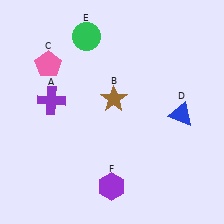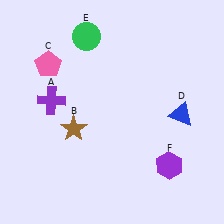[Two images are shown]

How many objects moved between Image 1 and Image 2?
2 objects moved between the two images.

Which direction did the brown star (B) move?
The brown star (B) moved left.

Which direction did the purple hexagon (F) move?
The purple hexagon (F) moved right.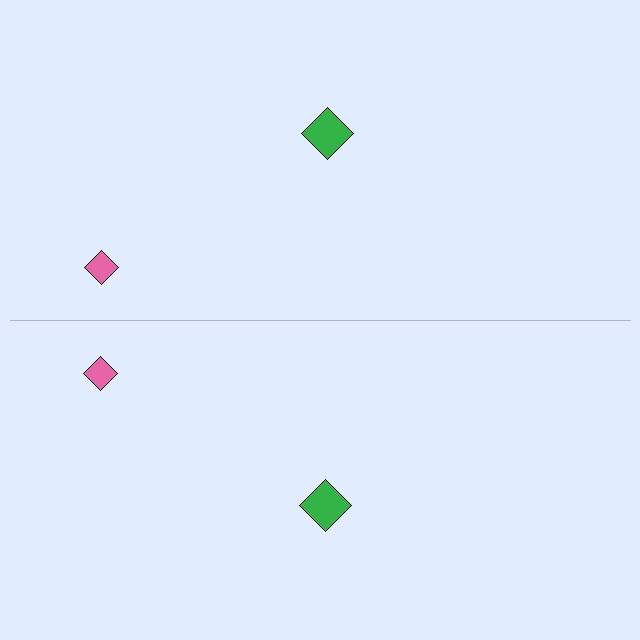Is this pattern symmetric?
Yes, this pattern has bilateral (reflection) symmetry.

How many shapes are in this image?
There are 4 shapes in this image.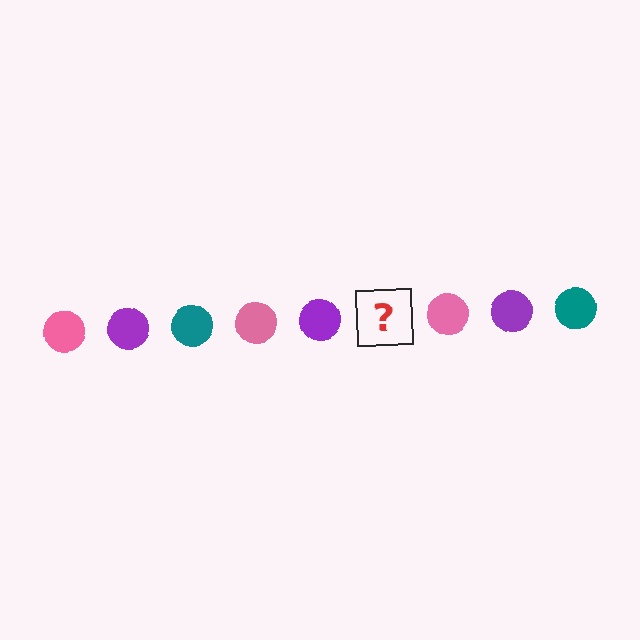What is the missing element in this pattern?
The missing element is a teal circle.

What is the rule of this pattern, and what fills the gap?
The rule is that the pattern cycles through pink, purple, teal circles. The gap should be filled with a teal circle.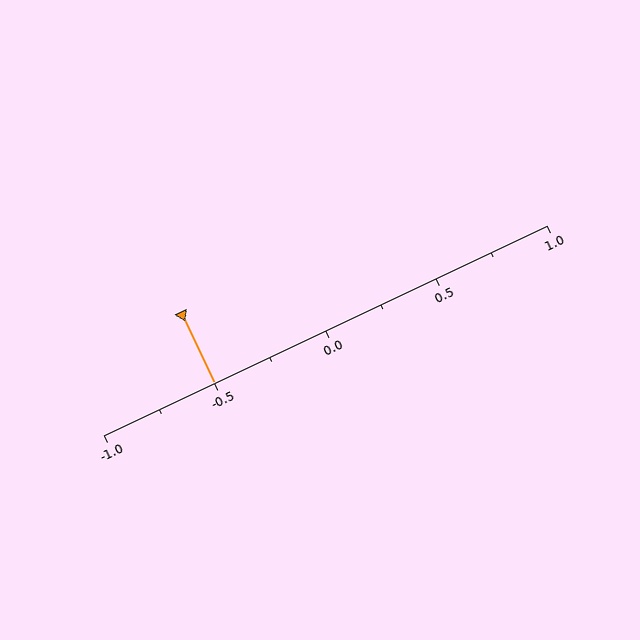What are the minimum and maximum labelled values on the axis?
The axis runs from -1.0 to 1.0.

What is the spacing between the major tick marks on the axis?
The major ticks are spaced 0.5 apart.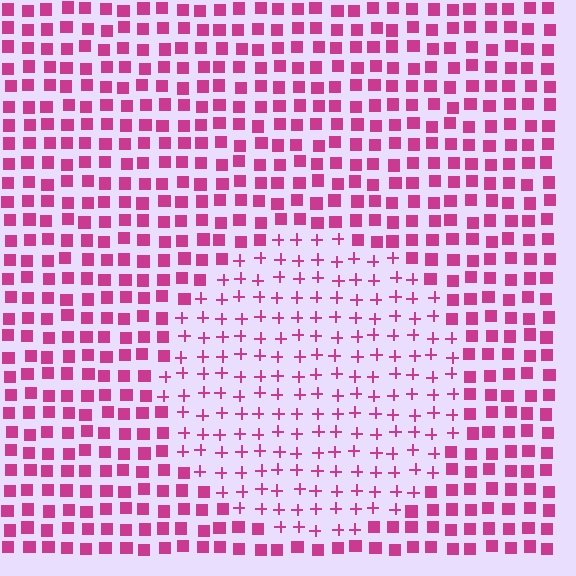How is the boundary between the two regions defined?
The boundary is defined by a change in element shape: plus signs inside vs. squares outside. All elements share the same color and spacing.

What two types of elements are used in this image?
The image uses plus signs inside the circle region and squares outside it.